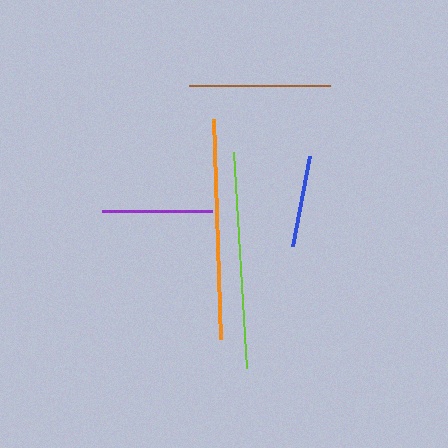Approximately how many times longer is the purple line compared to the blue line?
The purple line is approximately 1.2 times the length of the blue line.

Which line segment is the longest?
The orange line is the longest at approximately 220 pixels.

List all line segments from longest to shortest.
From longest to shortest: orange, lime, brown, purple, blue.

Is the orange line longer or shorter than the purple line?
The orange line is longer than the purple line.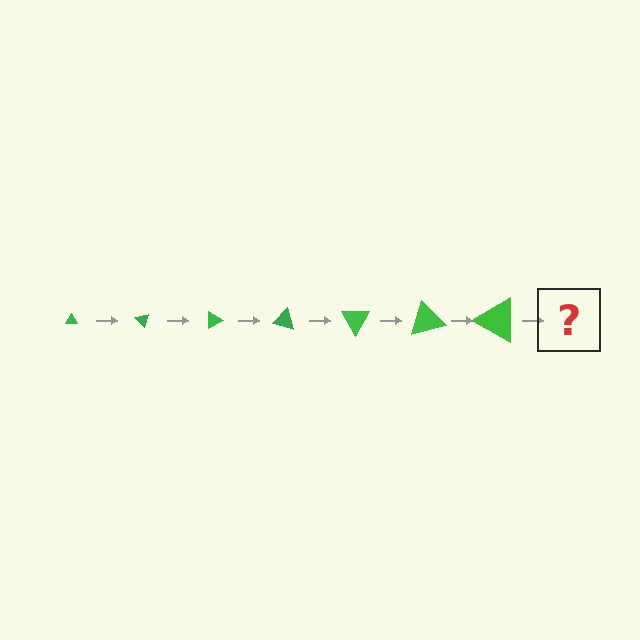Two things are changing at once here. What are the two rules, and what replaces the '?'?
The two rules are that the triangle grows larger each step and it rotates 45 degrees each step. The '?' should be a triangle, larger than the previous one and rotated 315 degrees from the start.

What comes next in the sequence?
The next element should be a triangle, larger than the previous one and rotated 315 degrees from the start.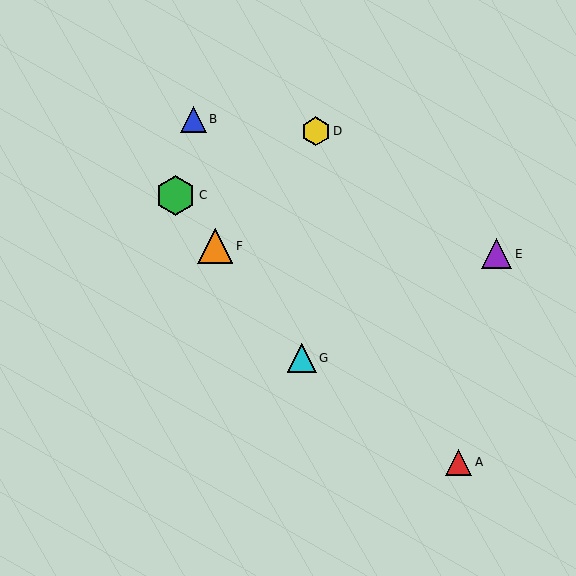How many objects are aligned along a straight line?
3 objects (C, F, G) are aligned along a straight line.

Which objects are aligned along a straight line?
Objects C, F, G are aligned along a straight line.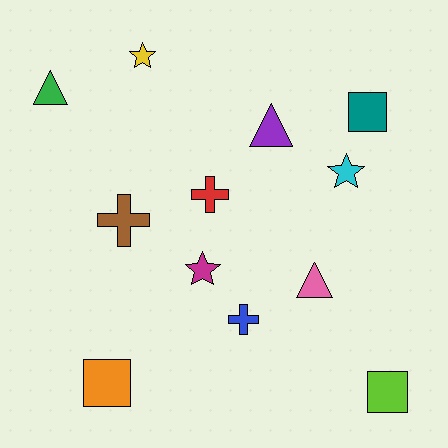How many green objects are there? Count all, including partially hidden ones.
There is 1 green object.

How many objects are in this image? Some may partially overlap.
There are 12 objects.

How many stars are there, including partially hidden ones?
There are 3 stars.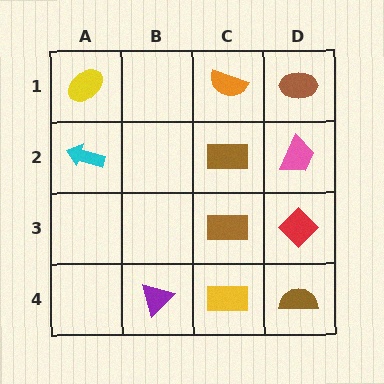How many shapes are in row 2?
3 shapes.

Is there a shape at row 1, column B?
No, that cell is empty.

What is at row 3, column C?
A brown rectangle.